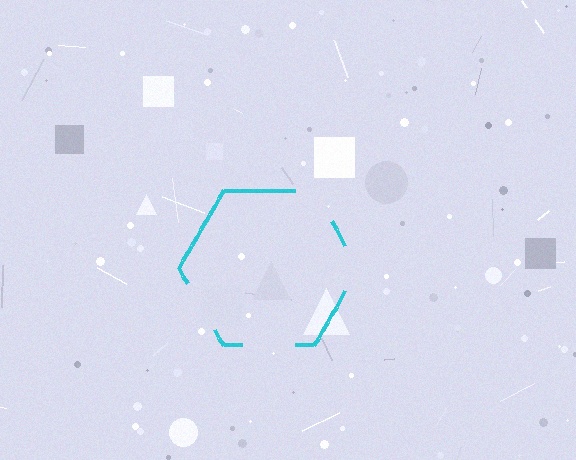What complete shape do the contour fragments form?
The contour fragments form a hexagon.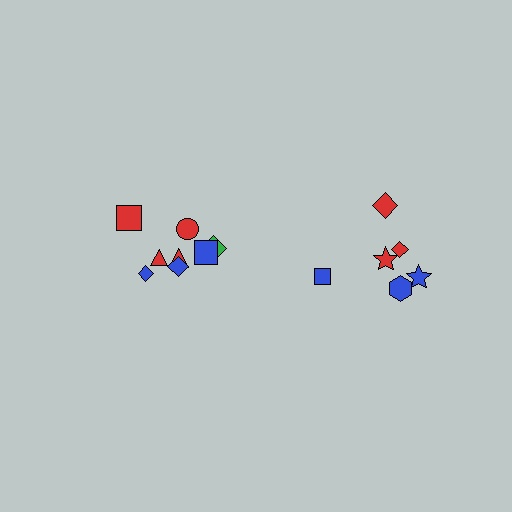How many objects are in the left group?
There are 8 objects.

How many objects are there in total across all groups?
There are 14 objects.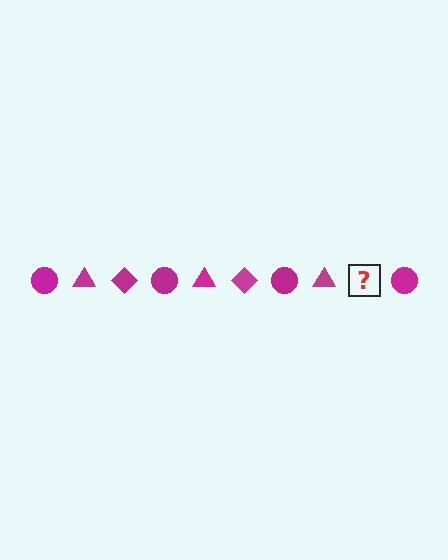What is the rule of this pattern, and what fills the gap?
The rule is that the pattern cycles through circle, triangle, diamond shapes in magenta. The gap should be filled with a magenta diamond.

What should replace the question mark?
The question mark should be replaced with a magenta diamond.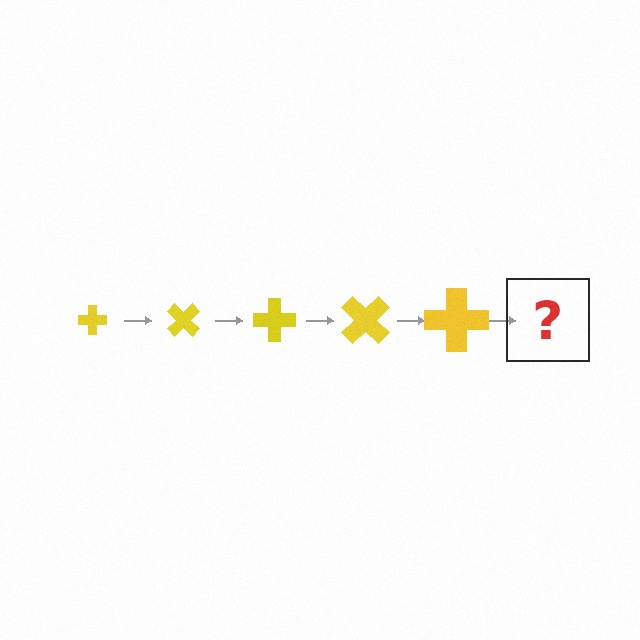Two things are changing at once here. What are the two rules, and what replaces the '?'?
The two rules are that the cross grows larger each step and it rotates 45 degrees each step. The '?' should be a cross, larger than the previous one and rotated 225 degrees from the start.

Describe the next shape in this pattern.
It should be a cross, larger than the previous one and rotated 225 degrees from the start.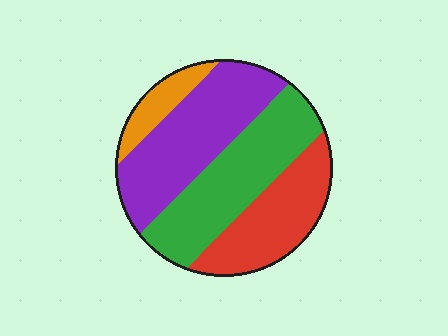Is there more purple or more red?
Purple.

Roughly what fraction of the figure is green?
Green takes up about one third (1/3) of the figure.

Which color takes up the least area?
Orange, at roughly 10%.